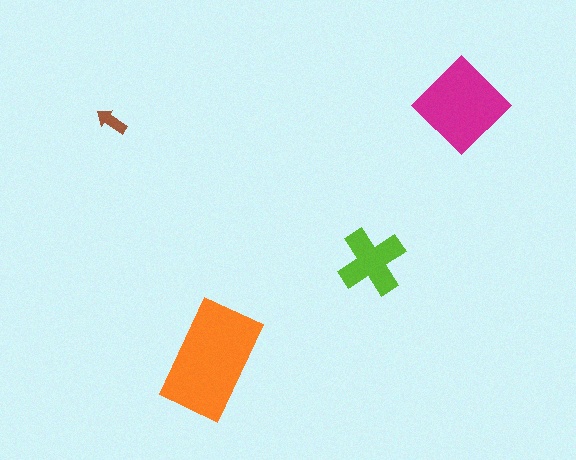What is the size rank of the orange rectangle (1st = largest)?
1st.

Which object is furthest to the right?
The magenta diamond is rightmost.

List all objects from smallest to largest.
The brown arrow, the lime cross, the magenta diamond, the orange rectangle.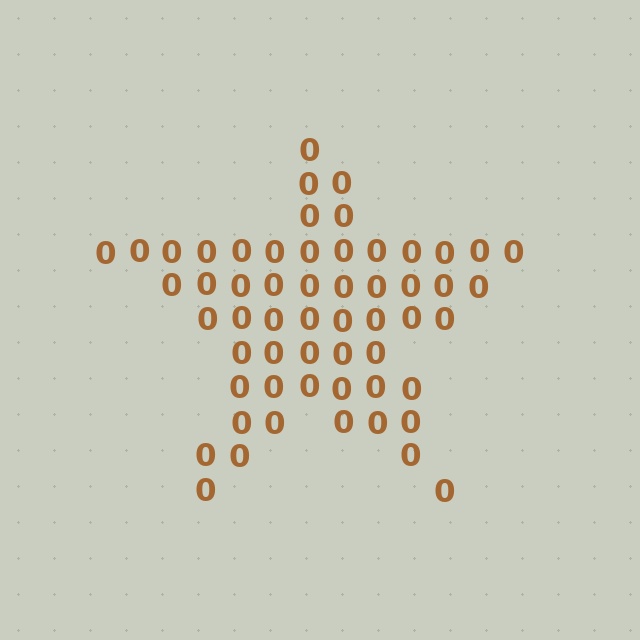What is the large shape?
The large shape is a star.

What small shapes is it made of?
It is made of small digit 0's.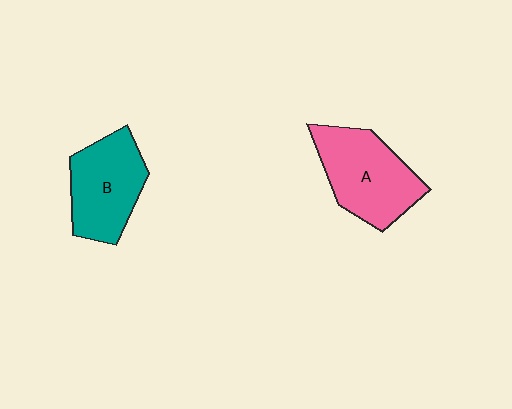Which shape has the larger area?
Shape A (pink).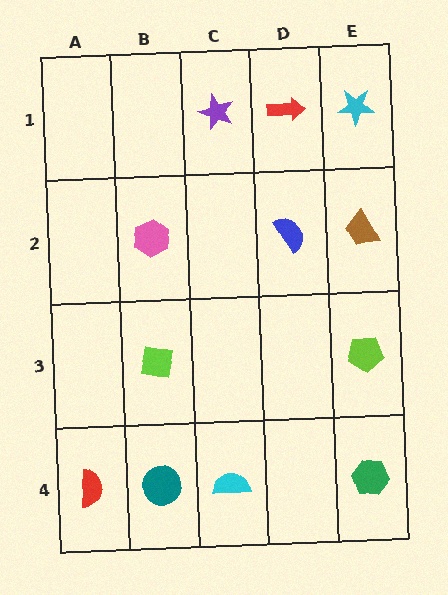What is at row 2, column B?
A pink hexagon.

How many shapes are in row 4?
4 shapes.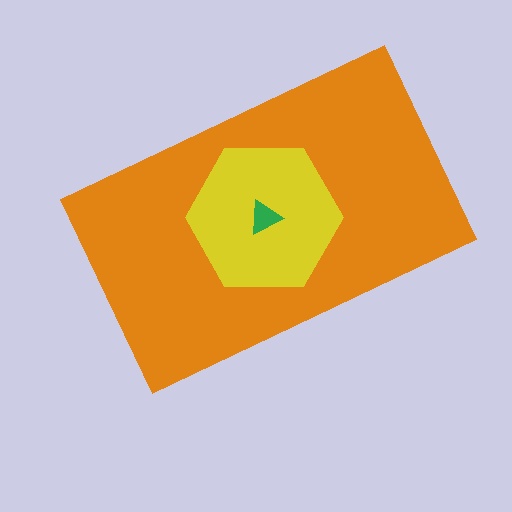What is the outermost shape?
The orange rectangle.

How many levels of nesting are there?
3.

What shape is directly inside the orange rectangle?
The yellow hexagon.